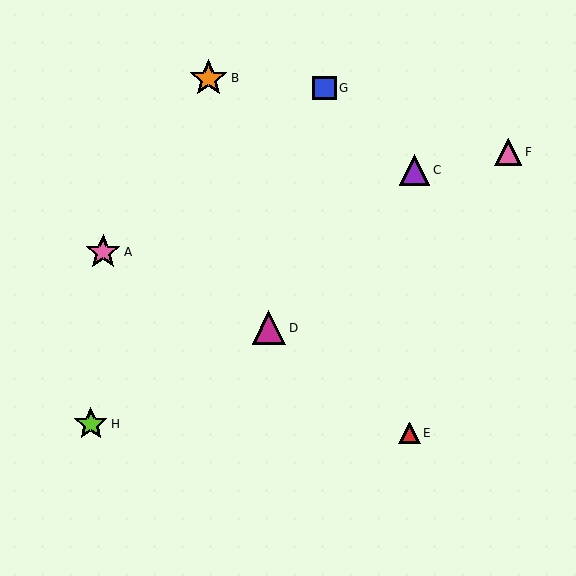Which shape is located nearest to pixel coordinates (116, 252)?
The pink star (labeled A) at (103, 252) is nearest to that location.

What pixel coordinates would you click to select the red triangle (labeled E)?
Click at (410, 433) to select the red triangle E.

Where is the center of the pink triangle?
The center of the pink triangle is at (508, 152).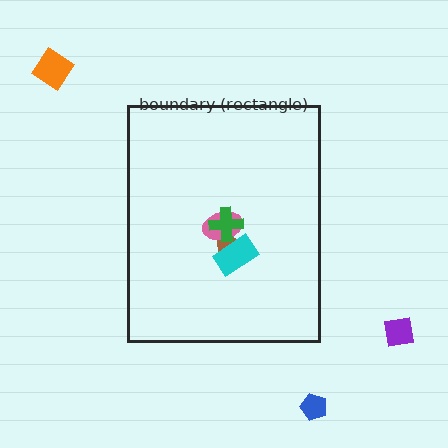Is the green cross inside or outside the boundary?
Inside.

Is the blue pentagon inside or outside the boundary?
Outside.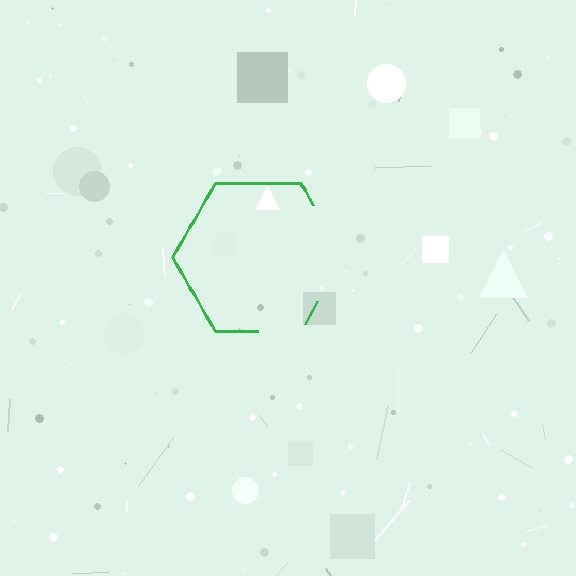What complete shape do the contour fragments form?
The contour fragments form a hexagon.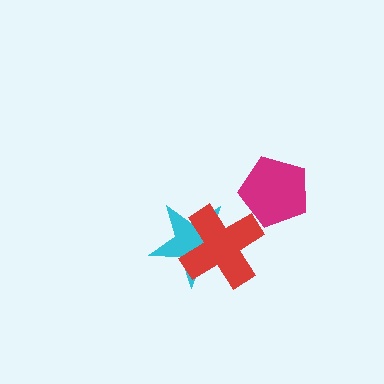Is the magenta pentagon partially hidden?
No, no other shape covers it.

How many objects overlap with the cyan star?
1 object overlaps with the cyan star.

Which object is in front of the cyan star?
The red cross is in front of the cyan star.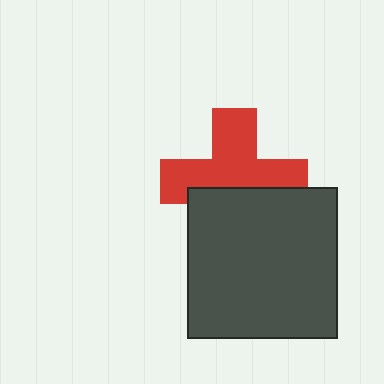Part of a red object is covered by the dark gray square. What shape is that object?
It is a cross.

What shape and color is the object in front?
The object in front is a dark gray square.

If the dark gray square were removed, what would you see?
You would see the complete red cross.